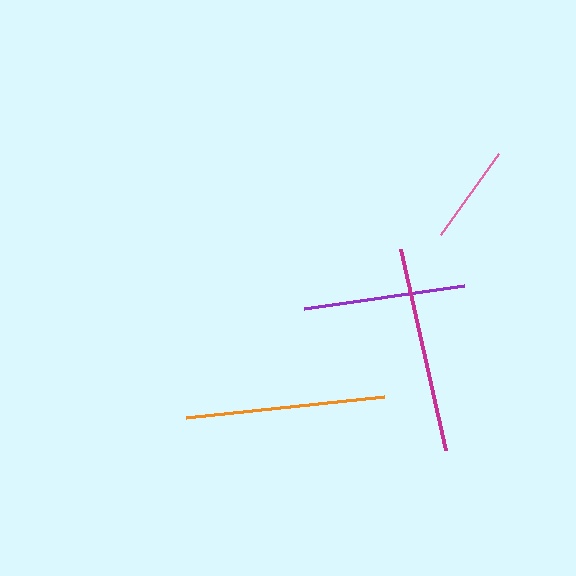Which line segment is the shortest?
The pink line is the shortest at approximately 99 pixels.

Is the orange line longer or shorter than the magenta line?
The magenta line is longer than the orange line.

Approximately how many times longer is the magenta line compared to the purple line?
The magenta line is approximately 1.3 times the length of the purple line.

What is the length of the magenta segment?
The magenta segment is approximately 206 pixels long.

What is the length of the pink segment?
The pink segment is approximately 99 pixels long.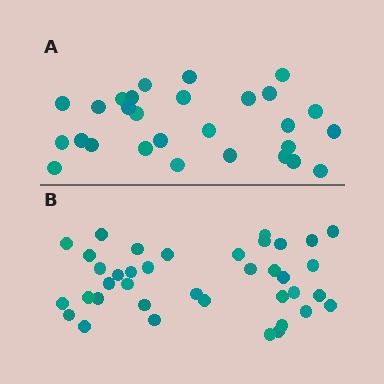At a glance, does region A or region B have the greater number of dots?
Region B (the bottom region) has more dots.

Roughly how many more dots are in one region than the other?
Region B has roughly 10 or so more dots than region A.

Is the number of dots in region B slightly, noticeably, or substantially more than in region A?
Region B has noticeably more, but not dramatically so. The ratio is roughly 1.4 to 1.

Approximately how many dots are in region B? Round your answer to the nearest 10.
About 40 dots. (The exact count is 38, which rounds to 40.)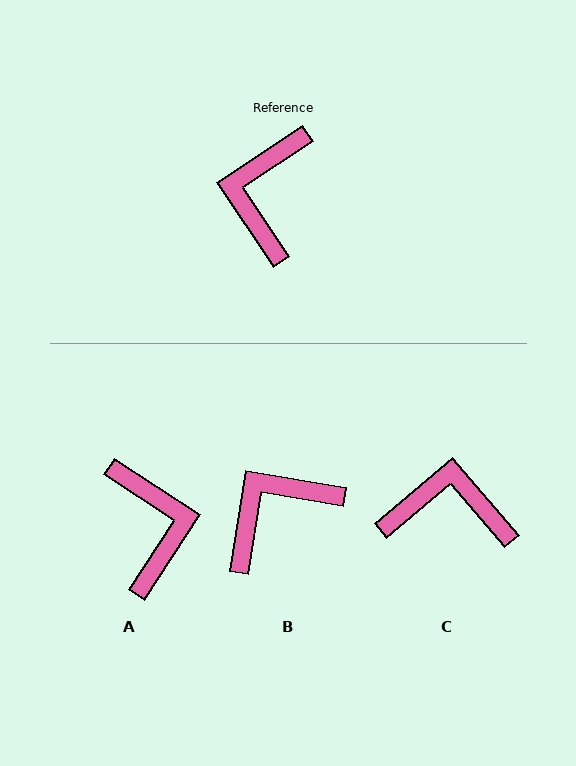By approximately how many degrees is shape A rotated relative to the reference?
Approximately 157 degrees clockwise.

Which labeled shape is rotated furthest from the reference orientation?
A, about 157 degrees away.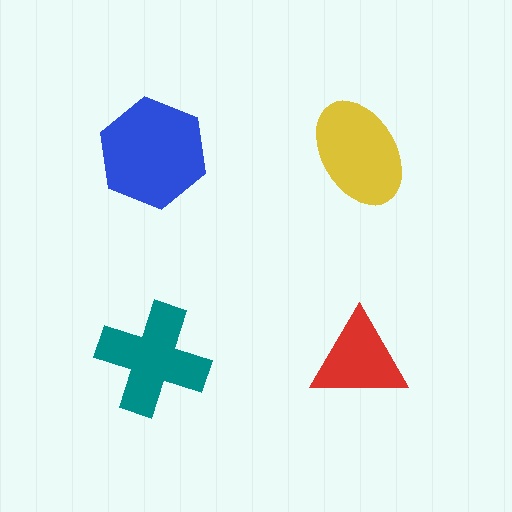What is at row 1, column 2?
A yellow ellipse.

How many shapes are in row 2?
2 shapes.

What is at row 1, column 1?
A blue hexagon.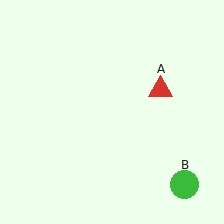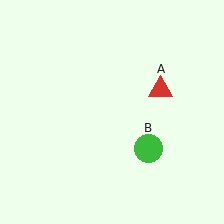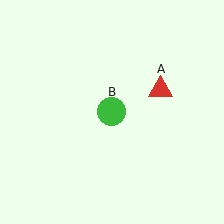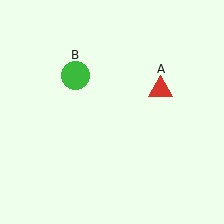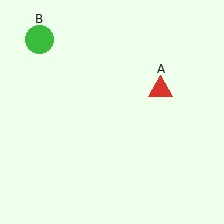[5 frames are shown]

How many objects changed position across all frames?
1 object changed position: green circle (object B).